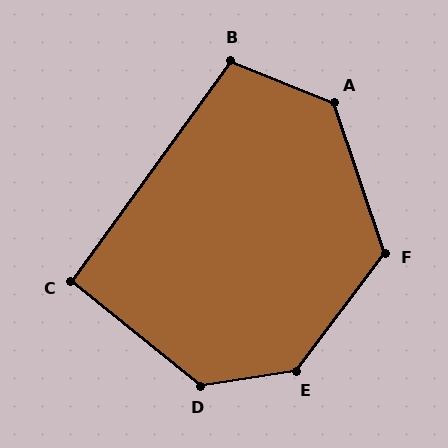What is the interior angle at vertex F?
Approximately 124 degrees (obtuse).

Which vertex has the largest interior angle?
E, at approximately 136 degrees.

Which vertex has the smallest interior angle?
C, at approximately 93 degrees.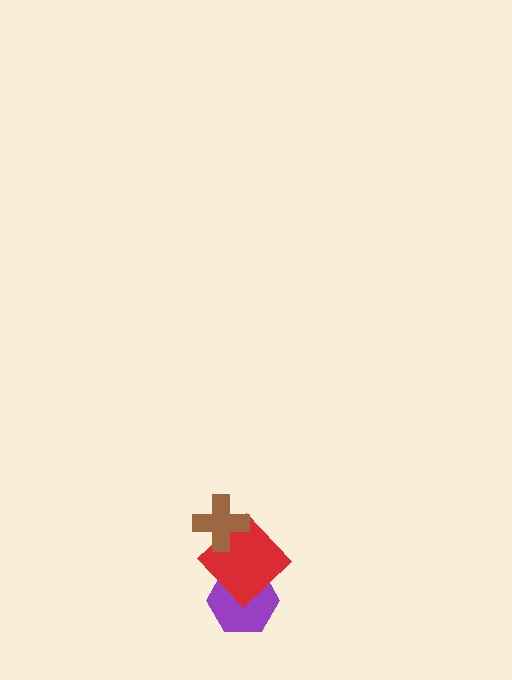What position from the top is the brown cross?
The brown cross is 1st from the top.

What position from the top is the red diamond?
The red diamond is 2nd from the top.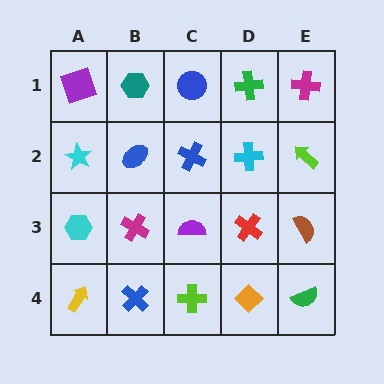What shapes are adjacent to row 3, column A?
A cyan star (row 2, column A), a yellow arrow (row 4, column A), a magenta cross (row 3, column B).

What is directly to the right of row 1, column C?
A green cross.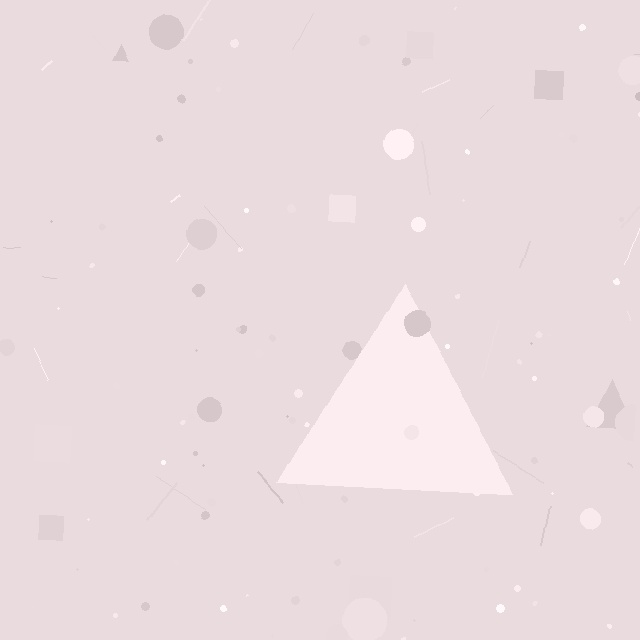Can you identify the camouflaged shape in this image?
The camouflaged shape is a triangle.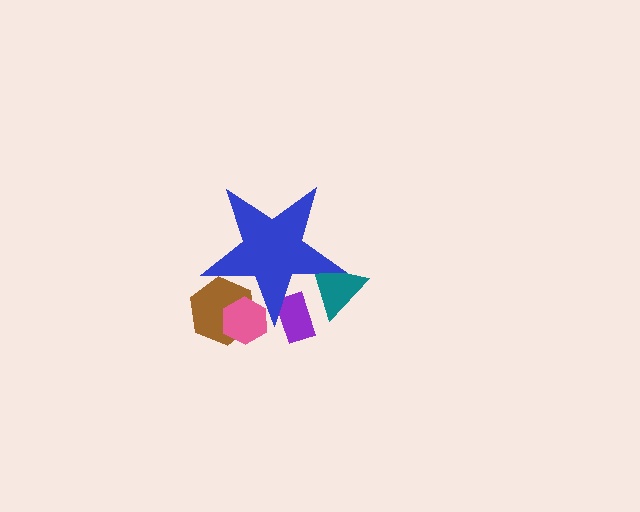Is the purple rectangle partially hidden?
Yes, the purple rectangle is partially hidden behind the blue star.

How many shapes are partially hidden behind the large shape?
4 shapes are partially hidden.